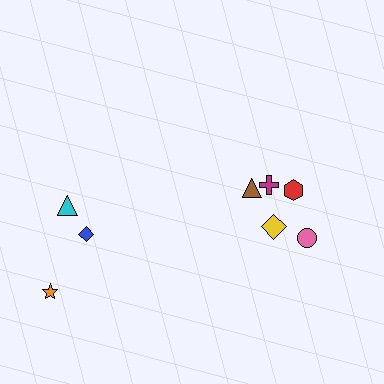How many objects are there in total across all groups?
There are 8 objects.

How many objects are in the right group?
There are 5 objects.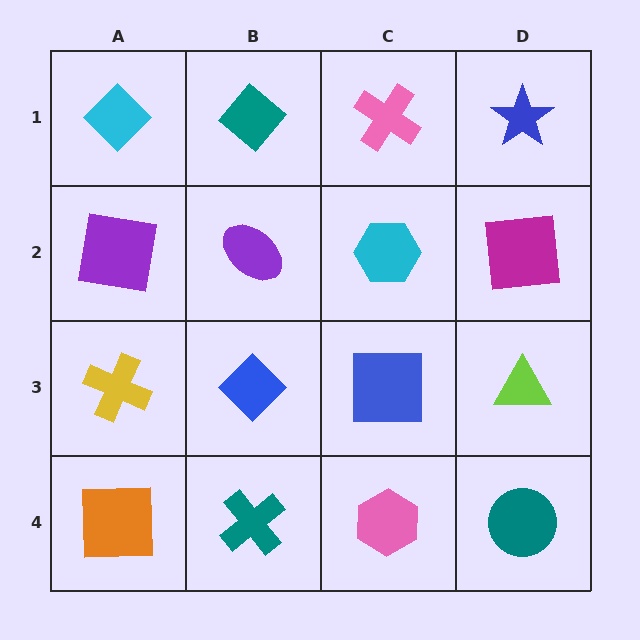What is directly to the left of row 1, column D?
A pink cross.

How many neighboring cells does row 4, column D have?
2.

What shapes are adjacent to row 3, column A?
A purple square (row 2, column A), an orange square (row 4, column A), a blue diamond (row 3, column B).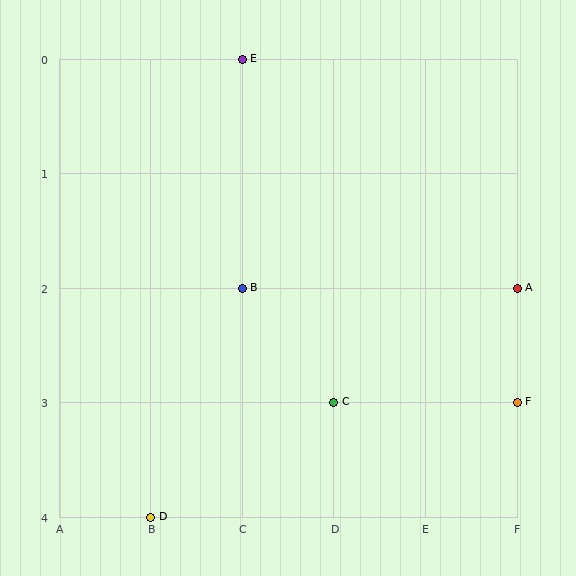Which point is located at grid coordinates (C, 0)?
Point E is at (C, 0).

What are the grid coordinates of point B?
Point B is at grid coordinates (C, 2).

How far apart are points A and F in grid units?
Points A and F are 1 row apart.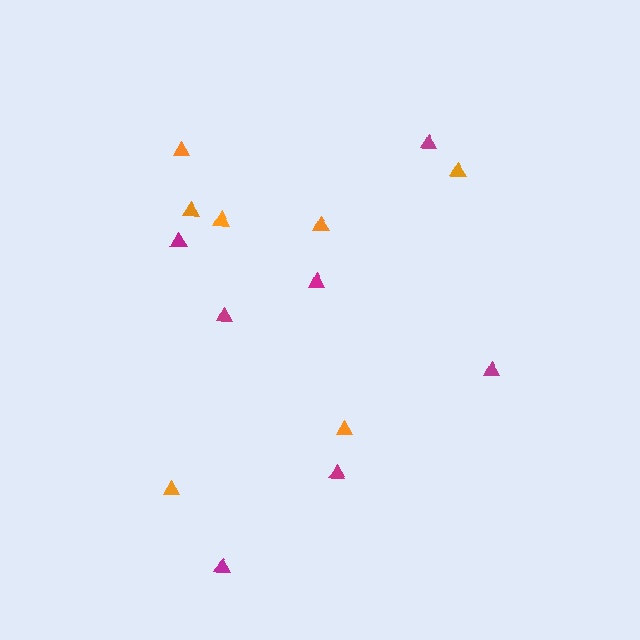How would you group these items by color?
There are 2 groups: one group of orange triangles (7) and one group of magenta triangles (7).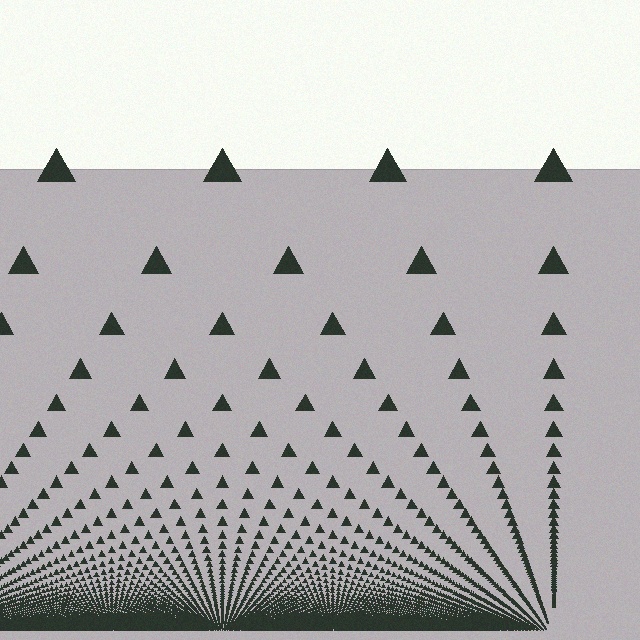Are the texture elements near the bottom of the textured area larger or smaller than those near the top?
Smaller. The gradient is inverted — elements near the bottom are smaller and denser.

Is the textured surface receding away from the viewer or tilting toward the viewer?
The surface appears to tilt toward the viewer. Texture elements get larger and sparser toward the top.